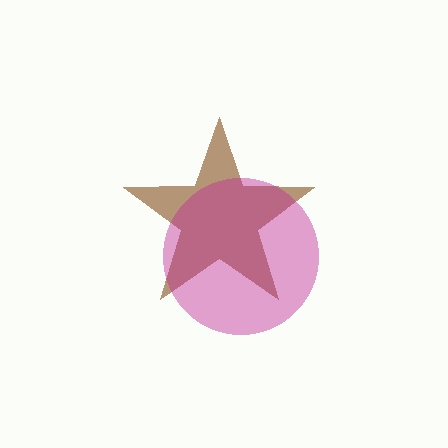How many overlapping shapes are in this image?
There are 2 overlapping shapes in the image.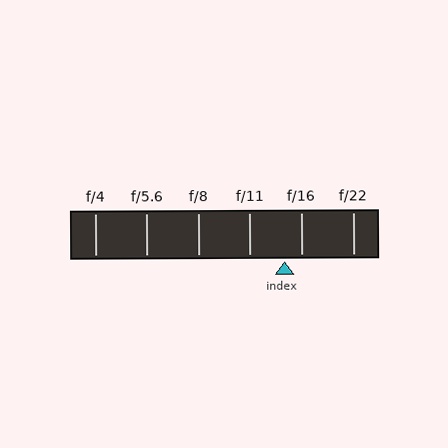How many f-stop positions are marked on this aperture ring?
There are 6 f-stop positions marked.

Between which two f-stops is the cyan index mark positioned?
The index mark is between f/11 and f/16.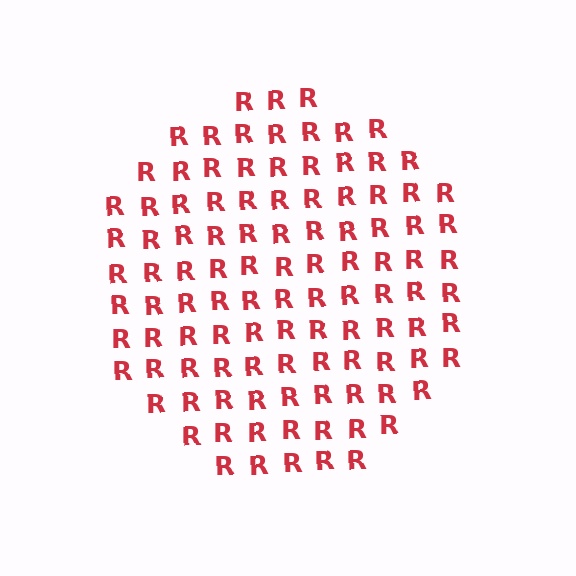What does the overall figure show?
The overall figure shows a circle.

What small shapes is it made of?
It is made of small letter R's.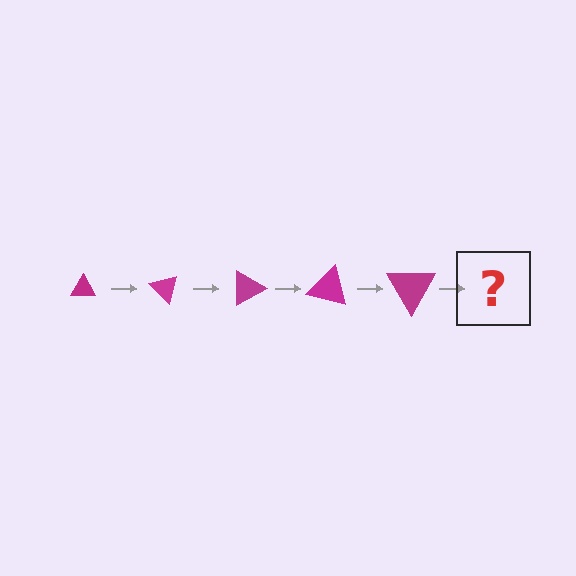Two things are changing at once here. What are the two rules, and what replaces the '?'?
The two rules are that the triangle grows larger each step and it rotates 45 degrees each step. The '?' should be a triangle, larger than the previous one and rotated 225 degrees from the start.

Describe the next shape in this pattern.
It should be a triangle, larger than the previous one and rotated 225 degrees from the start.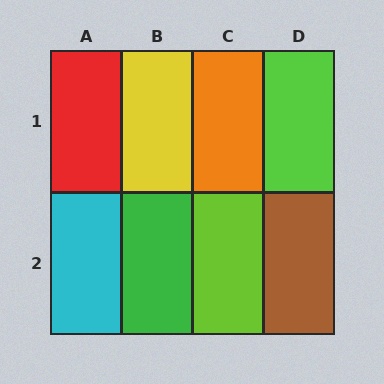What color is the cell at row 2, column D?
Brown.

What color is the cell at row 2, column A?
Cyan.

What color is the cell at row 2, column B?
Green.